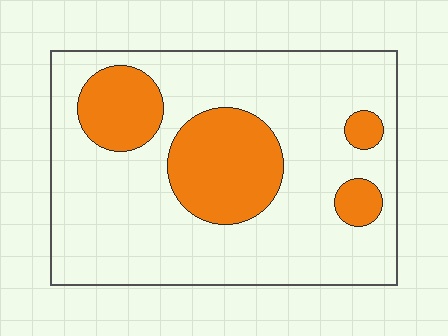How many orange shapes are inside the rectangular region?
4.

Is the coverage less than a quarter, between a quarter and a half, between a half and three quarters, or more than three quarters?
Less than a quarter.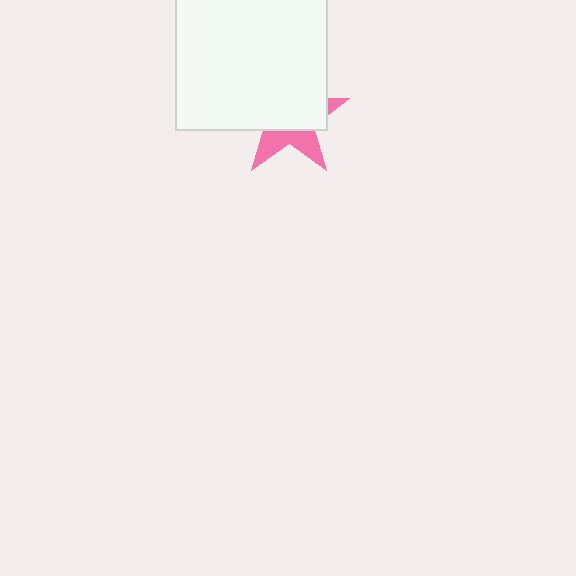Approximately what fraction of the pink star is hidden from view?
Roughly 65% of the pink star is hidden behind the white rectangle.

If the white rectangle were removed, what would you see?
You would see the complete pink star.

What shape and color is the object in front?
The object in front is a white rectangle.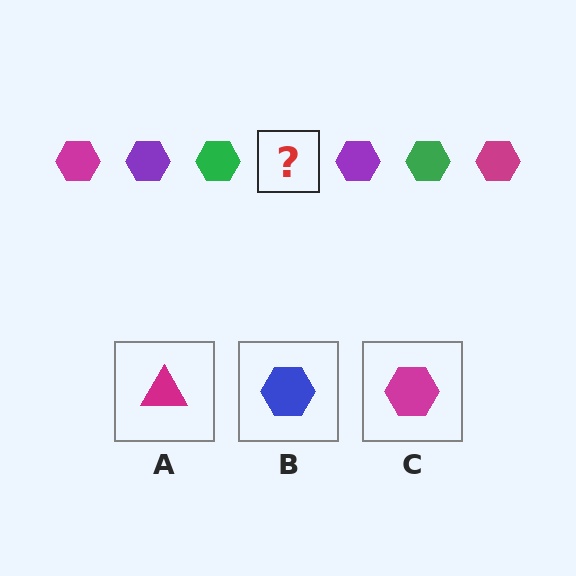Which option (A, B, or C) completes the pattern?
C.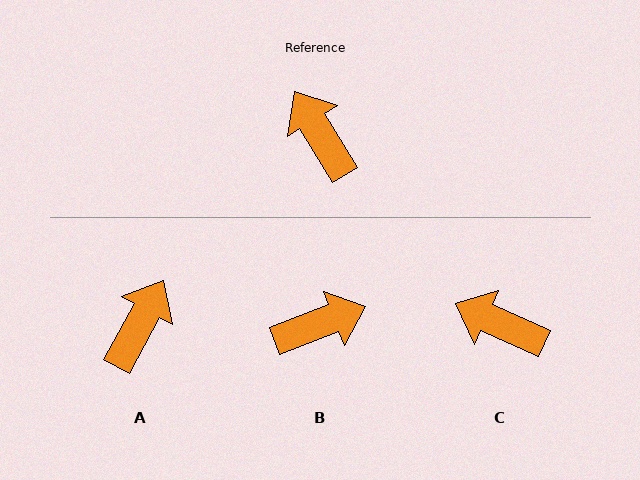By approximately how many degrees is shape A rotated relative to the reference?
Approximately 60 degrees clockwise.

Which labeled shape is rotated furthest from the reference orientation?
B, about 100 degrees away.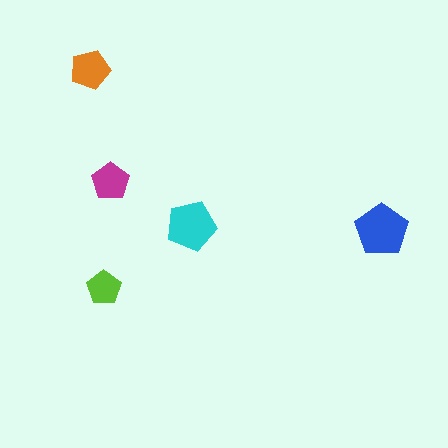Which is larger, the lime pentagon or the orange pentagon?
The orange one.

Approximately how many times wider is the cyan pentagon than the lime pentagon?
About 1.5 times wider.